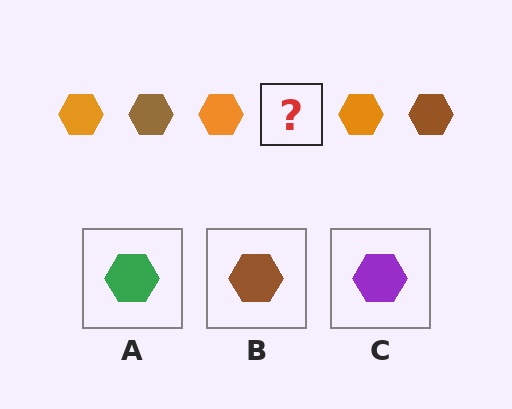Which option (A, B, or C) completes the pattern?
B.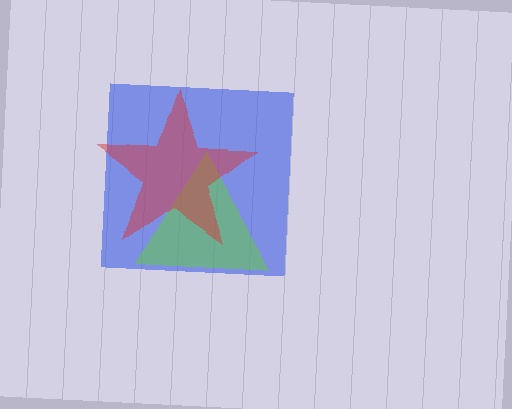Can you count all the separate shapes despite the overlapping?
Yes, there are 3 separate shapes.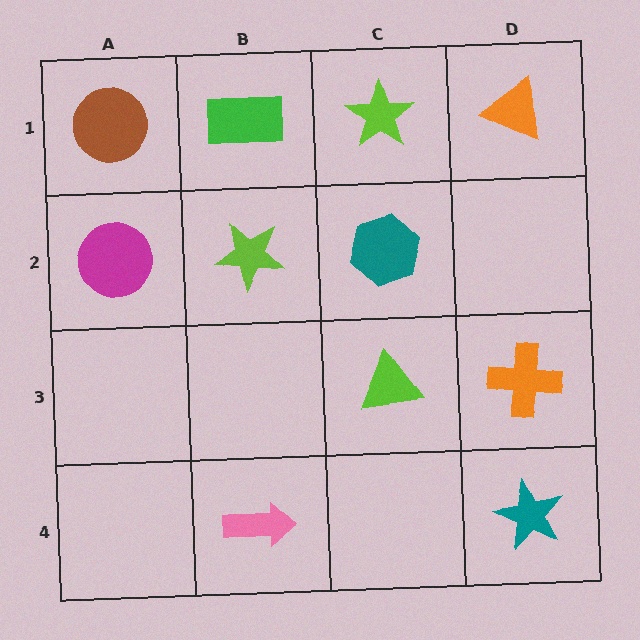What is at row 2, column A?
A magenta circle.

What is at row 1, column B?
A green rectangle.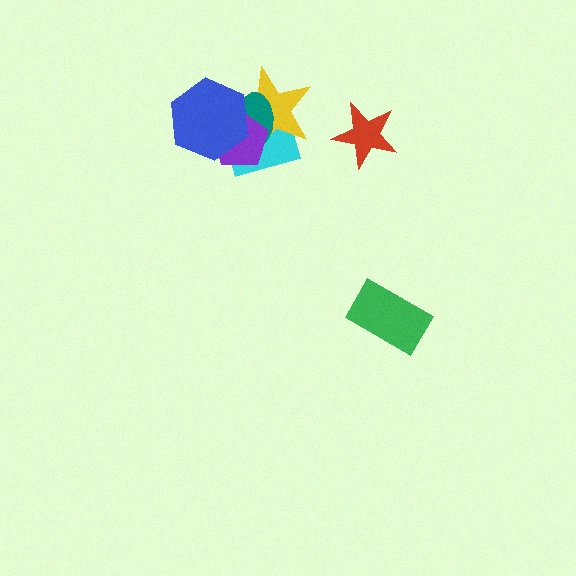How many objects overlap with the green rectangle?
0 objects overlap with the green rectangle.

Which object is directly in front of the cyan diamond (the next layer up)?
The yellow star is directly in front of the cyan diamond.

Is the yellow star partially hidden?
Yes, it is partially covered by another shape.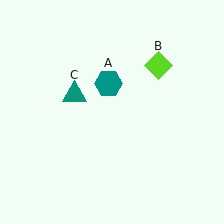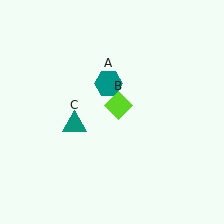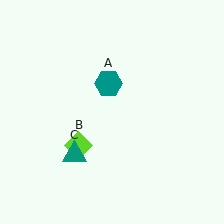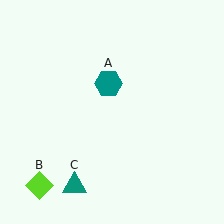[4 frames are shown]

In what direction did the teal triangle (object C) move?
The teal triangle (object C) moved down.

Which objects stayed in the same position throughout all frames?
Teal hexagon (object A) remained stationary.